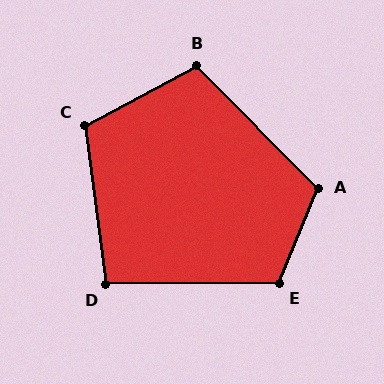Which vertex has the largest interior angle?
A, at approximately 113 degrees.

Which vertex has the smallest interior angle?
D, at approximately 97 degrees.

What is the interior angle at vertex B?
Approximately 107 degrees (obtuse).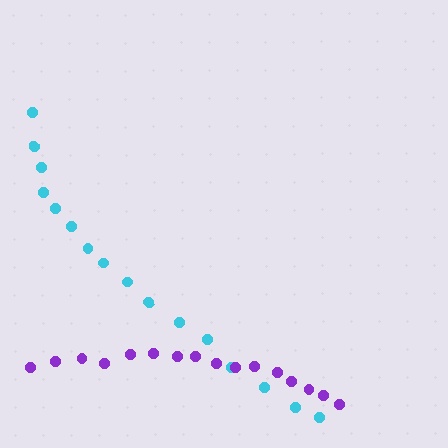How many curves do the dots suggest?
There are 2 distinct paths.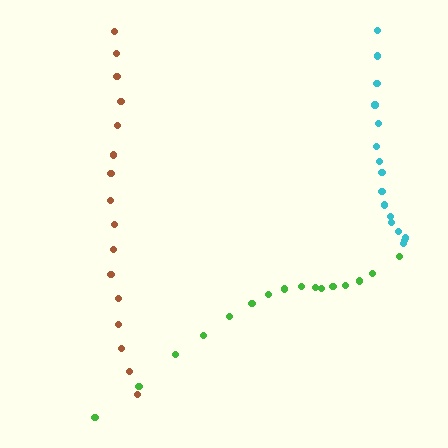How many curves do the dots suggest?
There are 3 distinct paths.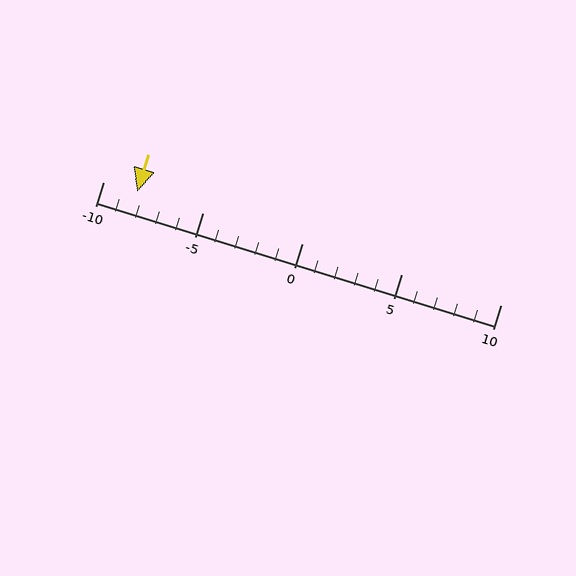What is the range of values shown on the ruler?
The ruler shows values from -10 to 10.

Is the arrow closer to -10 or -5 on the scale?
The arrow is closer to -10.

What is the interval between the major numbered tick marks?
The major tick marks are spaced 5 units apart.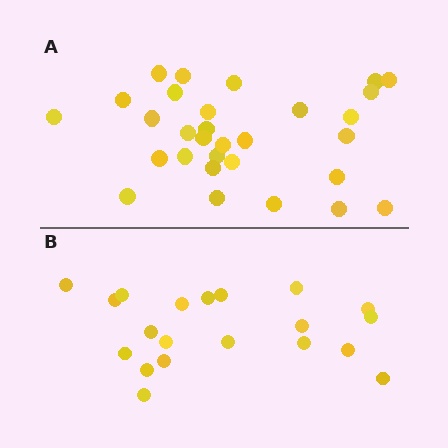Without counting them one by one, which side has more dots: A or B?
Region A (the top region) has more dots.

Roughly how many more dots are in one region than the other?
Region A has roughly 10 or so more dots than region B.